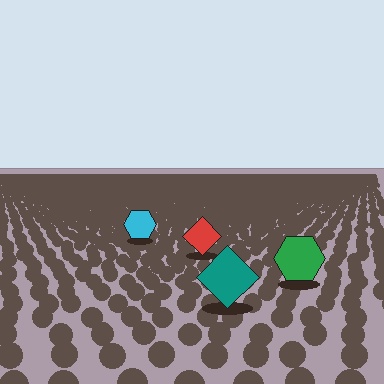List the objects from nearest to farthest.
From nearest to farthest: the teal diamond, the green hexagon, the red diamond, the cyan hexagon.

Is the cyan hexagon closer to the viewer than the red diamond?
No. The red diamond is closer — you can tell from the texture gradient: the ground texture is coarser near it.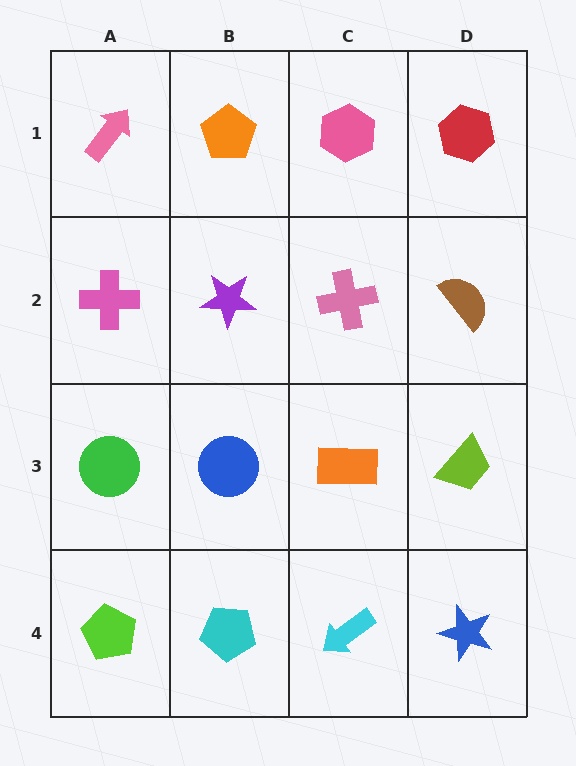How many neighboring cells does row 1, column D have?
2.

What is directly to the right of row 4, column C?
A blue star.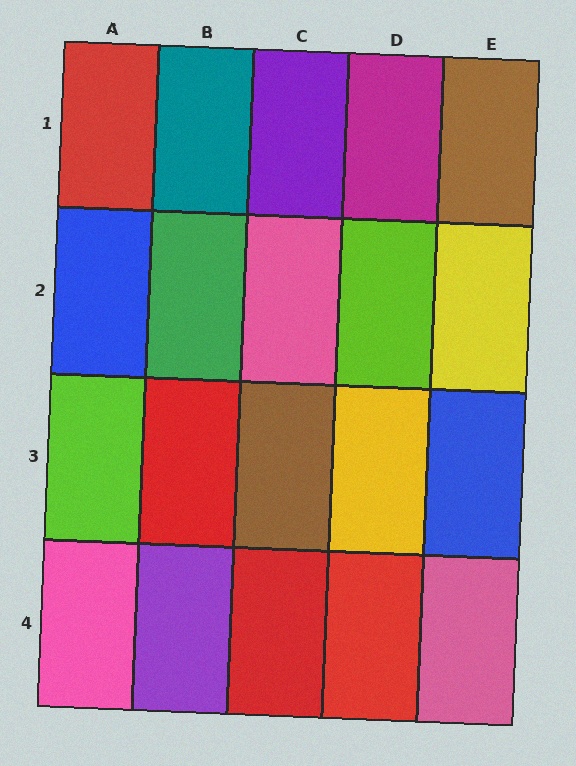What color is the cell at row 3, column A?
Lime.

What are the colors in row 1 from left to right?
Red, teal, purple, magenta, brown.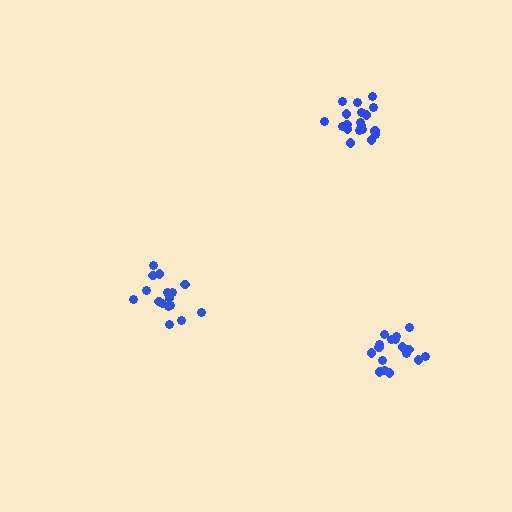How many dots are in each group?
Group 1: 16 dots, Group 2: 19 dots, Group 3: 17 dots (52 total).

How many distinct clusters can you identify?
There are 3 distinct clusters.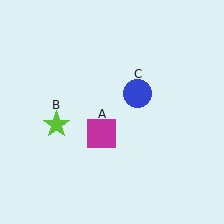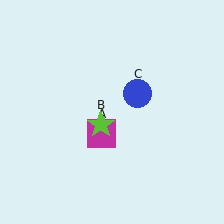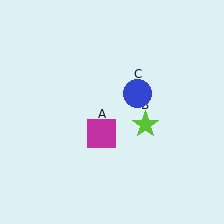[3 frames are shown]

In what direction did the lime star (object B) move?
The lime star (object B) moved right.